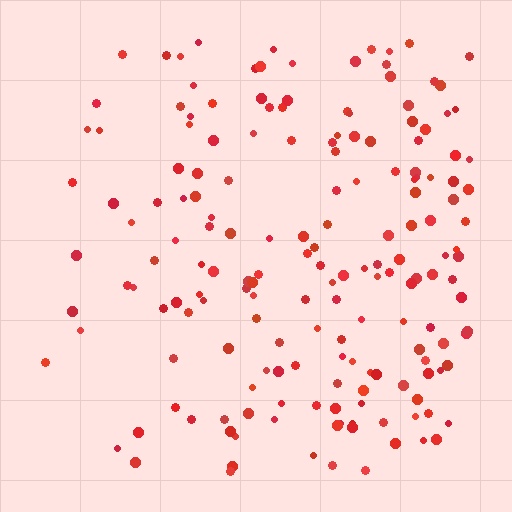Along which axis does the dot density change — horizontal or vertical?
Horizontal.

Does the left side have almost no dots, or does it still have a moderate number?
Still a moderate number, just noticeably fewer than the right.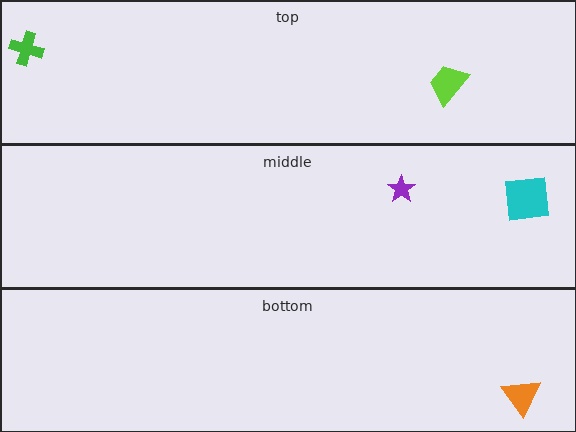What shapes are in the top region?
The lime trapezoid, the green cross.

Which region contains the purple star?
The middle region.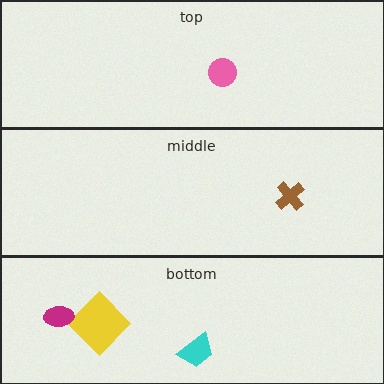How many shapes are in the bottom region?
3.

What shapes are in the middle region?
The brown cross.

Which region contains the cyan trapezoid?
The bottom region.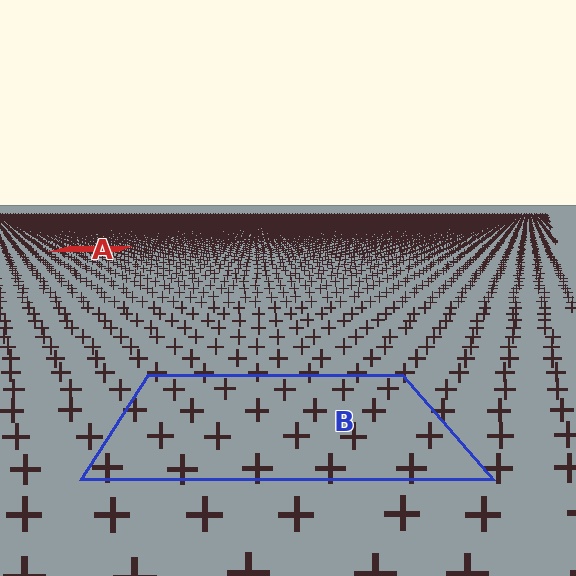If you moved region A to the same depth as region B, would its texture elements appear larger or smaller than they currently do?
They would appear larger. At a closer depth, the same texture elements are projected at a bigger on-screen size.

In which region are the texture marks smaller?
The texture marks are smaller in region A, because it is farther away.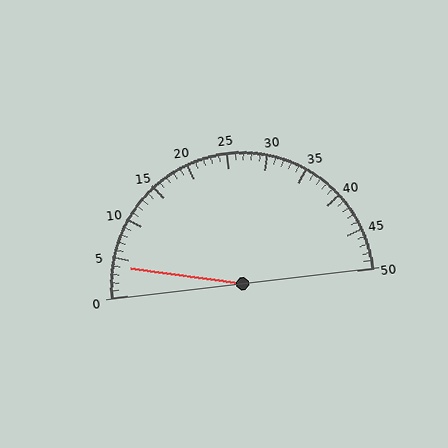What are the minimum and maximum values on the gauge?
The gauge ranges from 0 to 50.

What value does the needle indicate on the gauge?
The needle indicates approximately 4.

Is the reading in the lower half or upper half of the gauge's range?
The reading is in the lower half of the range (0 to 50).